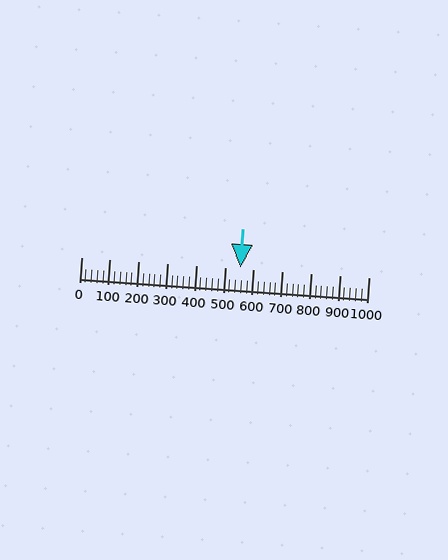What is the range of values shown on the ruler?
The ruler shows values from 0 to 1000.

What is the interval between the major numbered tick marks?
The major tick marks are spaced 100 units apart.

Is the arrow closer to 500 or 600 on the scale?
The arrow is closer to 600.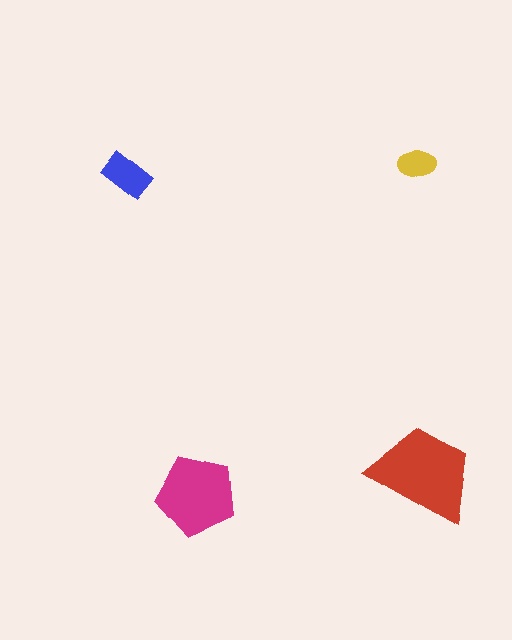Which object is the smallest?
The yellow ellipse.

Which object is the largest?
The red trapezoid.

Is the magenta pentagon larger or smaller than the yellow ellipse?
Larger.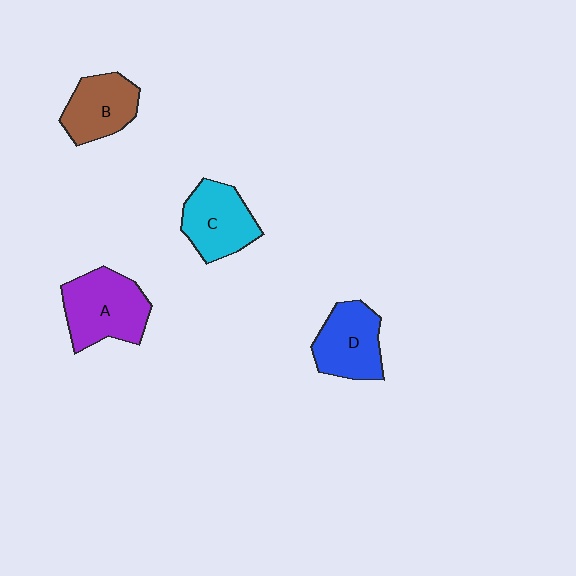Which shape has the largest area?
Shape A (purple).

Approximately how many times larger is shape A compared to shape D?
Approximately 1.2 times.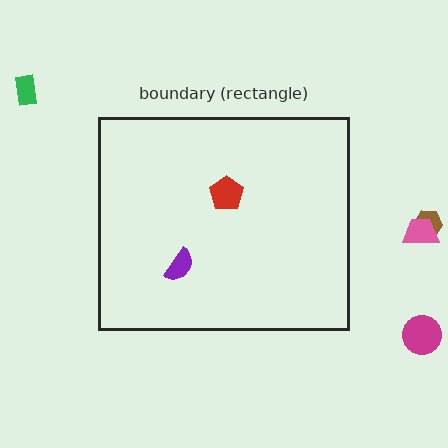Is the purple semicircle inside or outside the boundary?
Inside.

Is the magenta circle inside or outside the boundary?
Outside.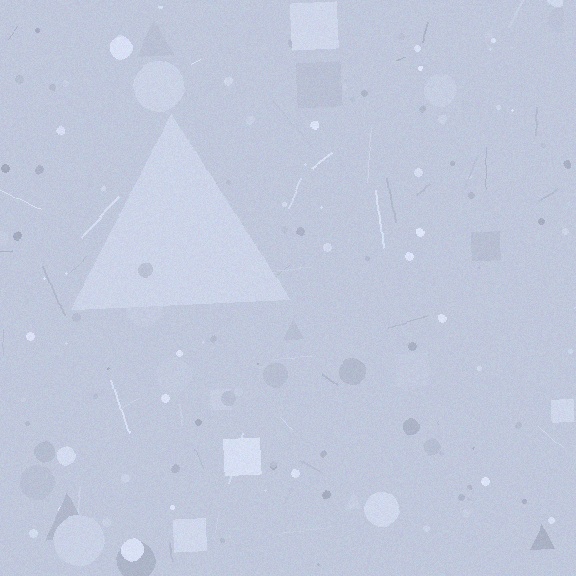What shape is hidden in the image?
A triangle is hidden in the image.